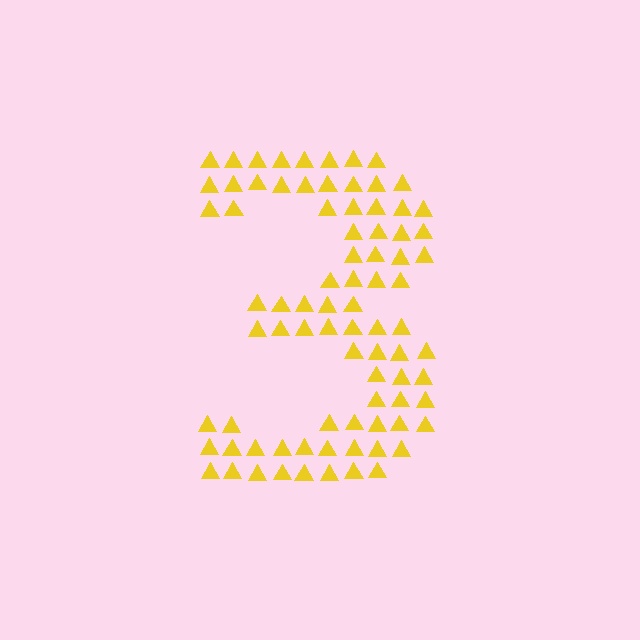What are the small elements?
The small elements are triangles.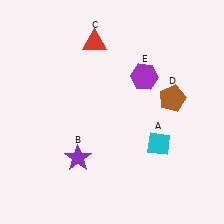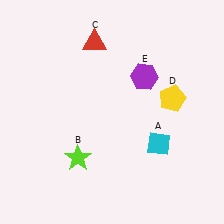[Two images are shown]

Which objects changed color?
B changed from purple to lime. D changed from brown to yellow.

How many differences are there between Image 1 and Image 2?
There are 2 differences between the two images.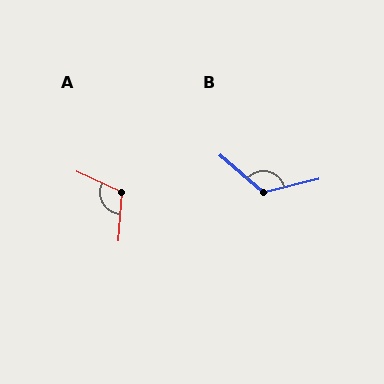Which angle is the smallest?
A, at approximately 110 degrees.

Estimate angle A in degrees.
Approximately 110 degrees.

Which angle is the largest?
B, at approximately 125 degrees.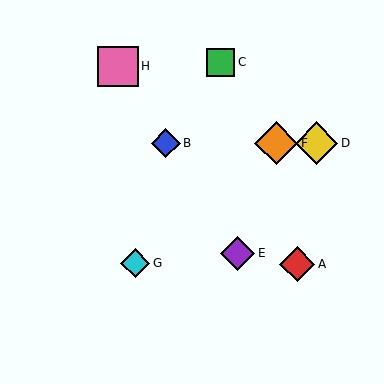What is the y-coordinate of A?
Object A is at y≈264.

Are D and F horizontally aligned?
Yes, both are at y≈143.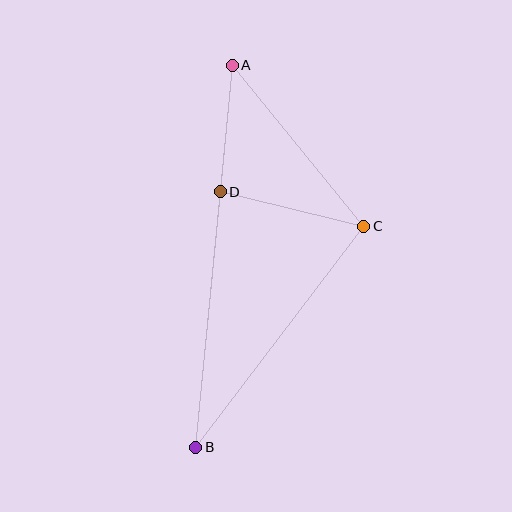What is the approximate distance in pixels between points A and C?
The distance between A and C is approximately 208 pixels.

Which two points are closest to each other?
Points A and D are closest to each other.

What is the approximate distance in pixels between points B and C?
The distance between B and C is approximately 277 pixels.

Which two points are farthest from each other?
Points A and B are farthest from each other.